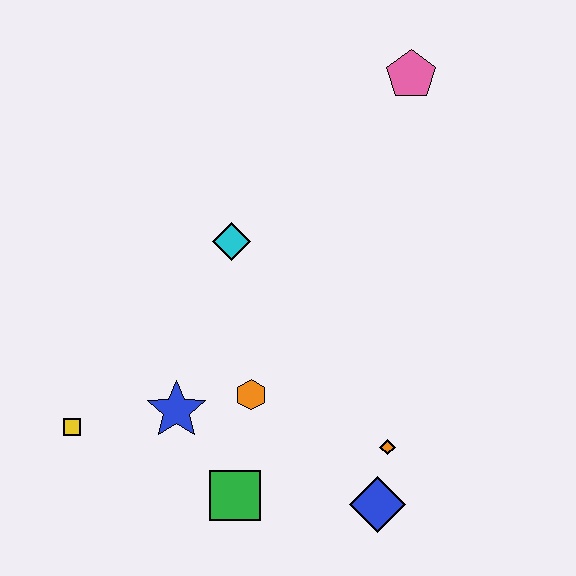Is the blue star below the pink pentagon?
Yes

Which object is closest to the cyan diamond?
The orange hexagon is closest to the cyan diamond.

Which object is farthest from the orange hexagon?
The pink pentagon is farthest from the orange hexagon.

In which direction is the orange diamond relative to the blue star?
The orange diamond is to the right of the blue star.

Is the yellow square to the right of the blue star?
No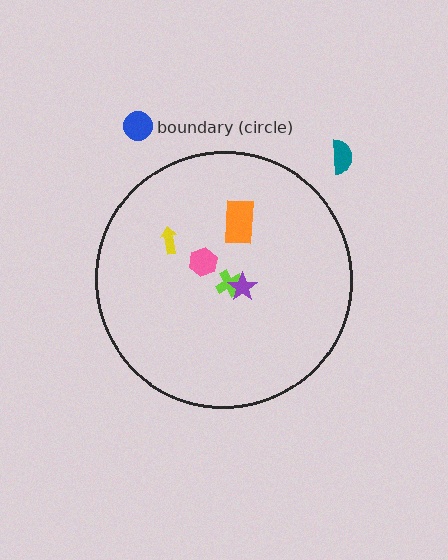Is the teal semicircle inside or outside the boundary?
Outside.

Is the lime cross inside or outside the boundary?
Inside.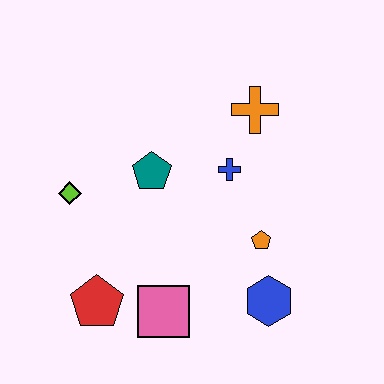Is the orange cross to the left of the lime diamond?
No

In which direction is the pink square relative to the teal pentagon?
The pink square is below the teal pentagon.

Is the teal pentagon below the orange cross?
Yes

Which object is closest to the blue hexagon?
The orange pentagon is closest to the blue hexagon.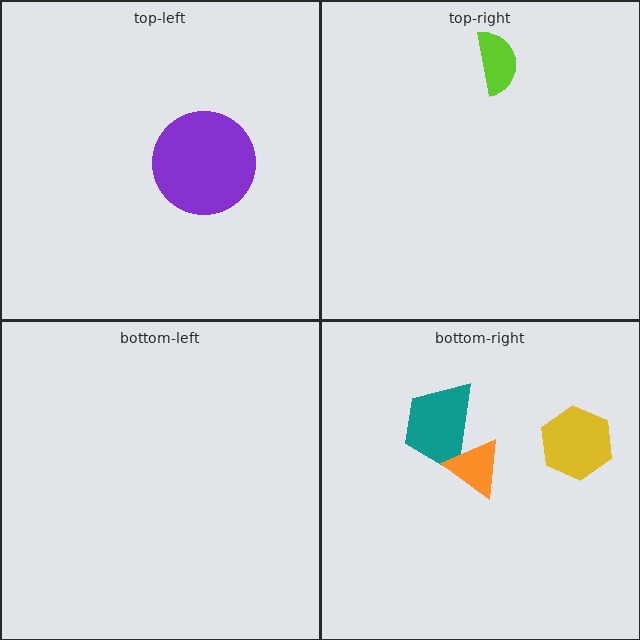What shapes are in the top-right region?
The lime semicircle.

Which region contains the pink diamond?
The top-left region.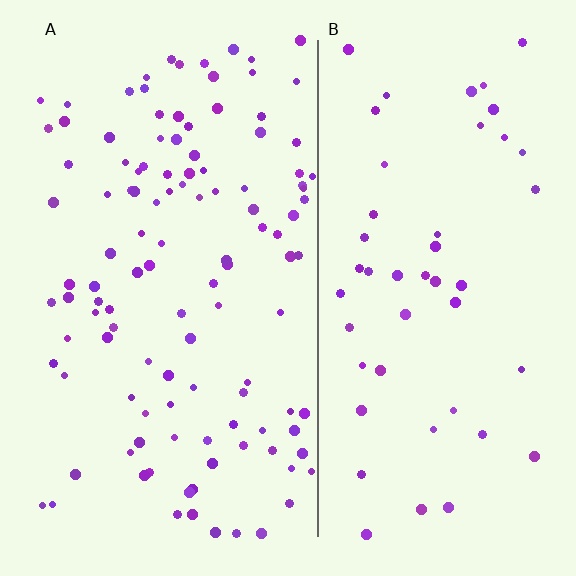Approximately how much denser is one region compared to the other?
Approximately 2.4× — region A over region B.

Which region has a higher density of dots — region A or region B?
A (the left).